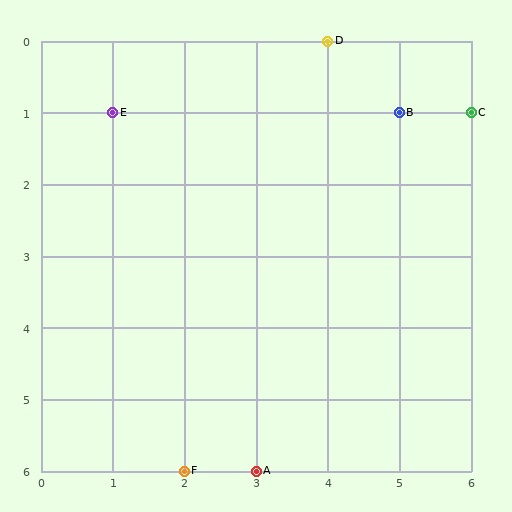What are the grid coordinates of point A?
Point A is at grid coordinates (3, 6).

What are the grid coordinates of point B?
Point B is at grid coordinates (5, 1).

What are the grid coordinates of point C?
Point C is at grid coordinates (6, 1).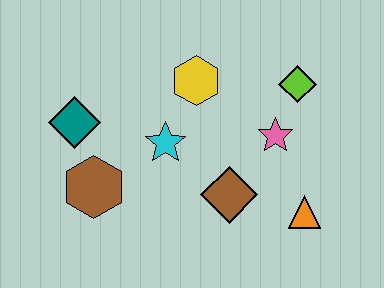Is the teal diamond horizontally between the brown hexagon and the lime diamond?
No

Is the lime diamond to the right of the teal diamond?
Yes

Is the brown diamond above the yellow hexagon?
No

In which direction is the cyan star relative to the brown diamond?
The cyan star is to the left of the brown diamond.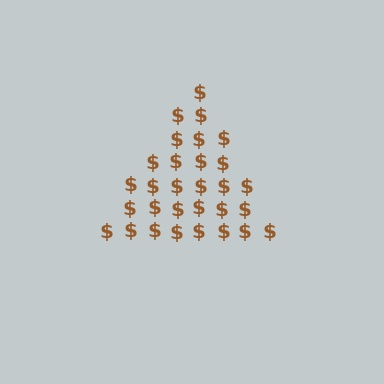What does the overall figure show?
The overall figure shows a triangle.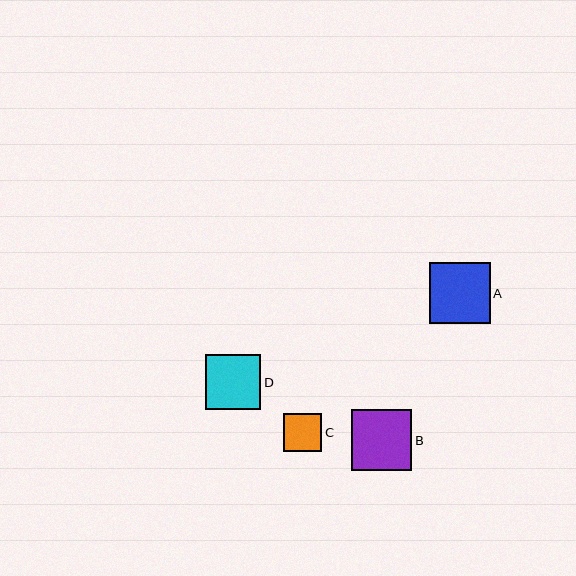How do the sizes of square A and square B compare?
Square A and square B are approximately the same size.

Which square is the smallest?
Square C is the smallest with a size of approximately 38 pixels.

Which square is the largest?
Square A is the largest with a size of approximately 61 pixels.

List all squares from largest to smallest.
From largest to smallest: A, B, D, C.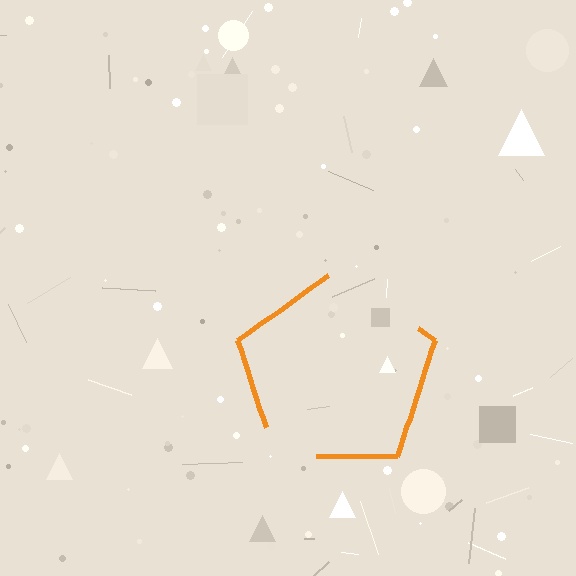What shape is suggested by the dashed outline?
The dashed outline suggests a pentagon.